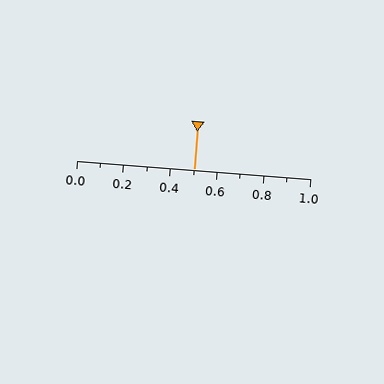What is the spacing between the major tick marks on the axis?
The major ticks are spaced 0.2 apart.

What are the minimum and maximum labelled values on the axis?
The axis runs from 0.0 to 1.0.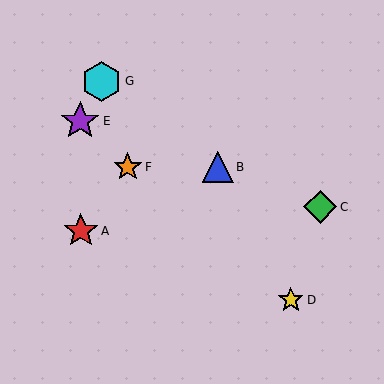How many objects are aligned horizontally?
2 objects (B, F) are aligned horizontally.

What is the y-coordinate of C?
Object C is at y≈207.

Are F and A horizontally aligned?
No, F is at y≈167 and A is at y≈231.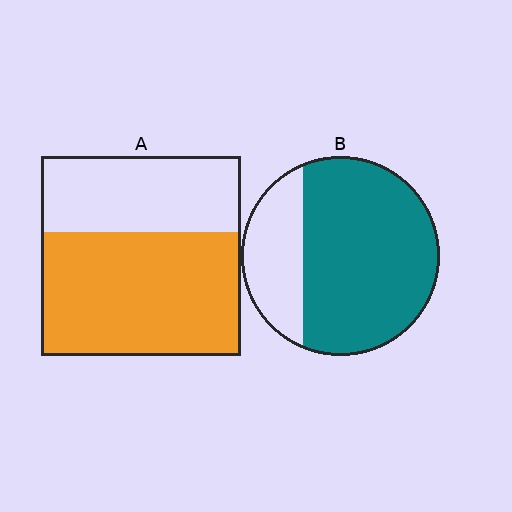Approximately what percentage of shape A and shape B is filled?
A is approximately 60% and B is approximately 75%.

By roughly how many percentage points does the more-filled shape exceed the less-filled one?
By roughly 10 percentage points (B over A).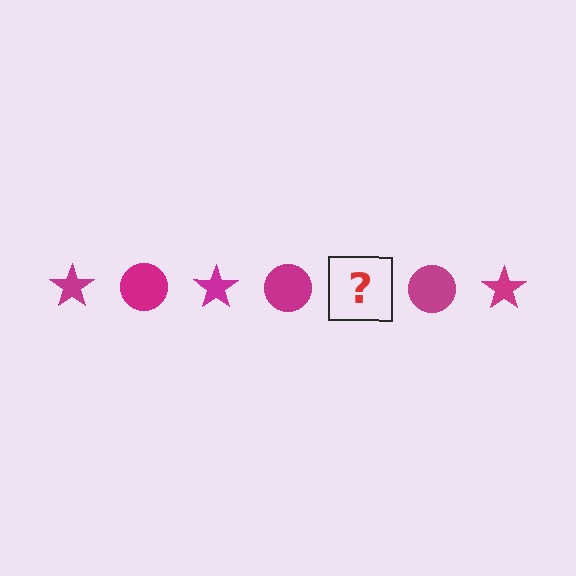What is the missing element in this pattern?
The missing element is a magenta star.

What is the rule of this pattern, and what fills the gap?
The rule is that the pattern cycles through star, circle shapes in magenta. The gap should be filled with a magenta star.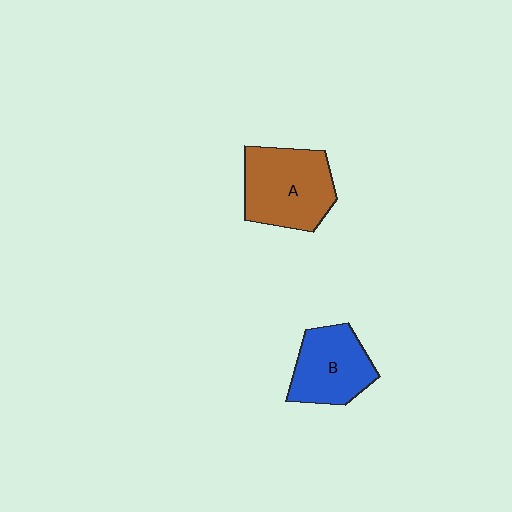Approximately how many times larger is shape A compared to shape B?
Approximately 1.2 times.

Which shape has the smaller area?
Shape B (blue).